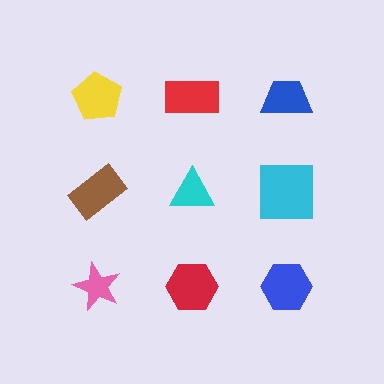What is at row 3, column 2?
A red hexagon.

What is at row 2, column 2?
A cyan triangle.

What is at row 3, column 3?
A blue hexagon.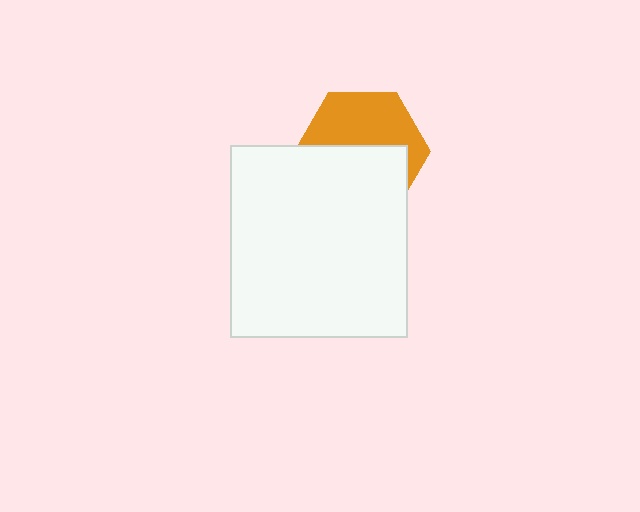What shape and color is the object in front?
The object in front is a white rectangle.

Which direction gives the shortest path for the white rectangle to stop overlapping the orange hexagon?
Moving down gives the shortest separation.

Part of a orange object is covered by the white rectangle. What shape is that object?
It is a hexagon.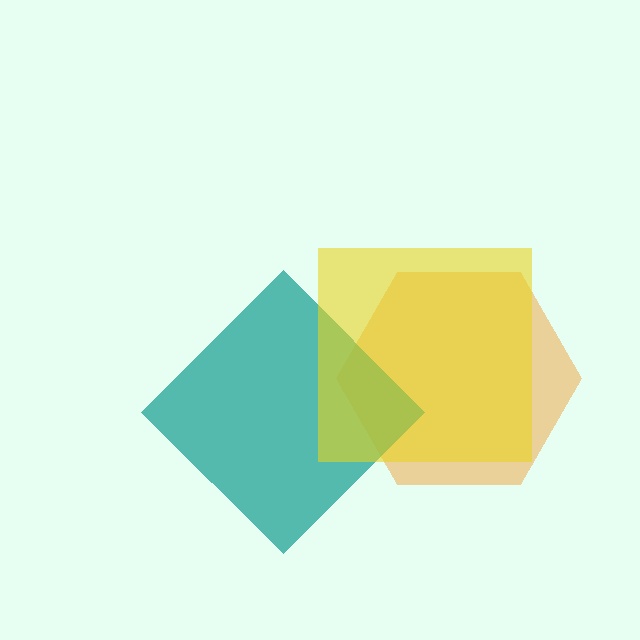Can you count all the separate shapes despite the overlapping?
Yes, there are 3 separate shapes.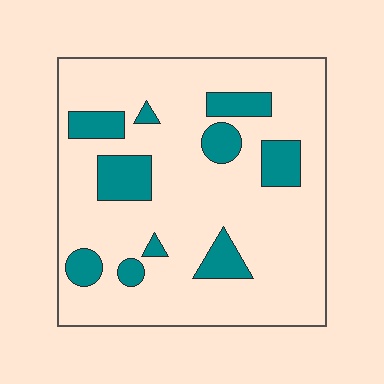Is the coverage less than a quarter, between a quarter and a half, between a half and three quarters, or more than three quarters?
Less than a quarter.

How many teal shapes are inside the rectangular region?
10.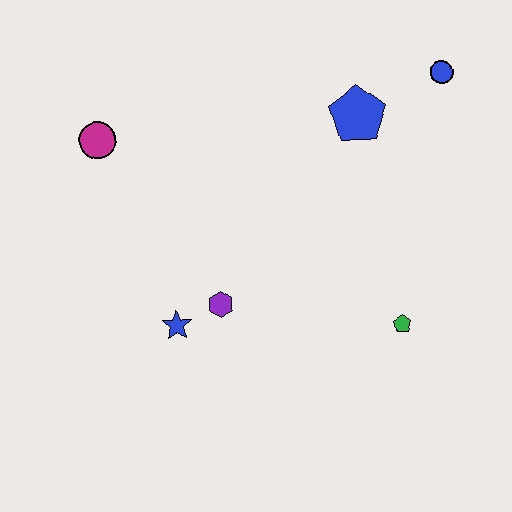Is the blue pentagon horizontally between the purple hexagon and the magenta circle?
No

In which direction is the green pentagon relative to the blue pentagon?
The green pentagon is below the blue pentagon.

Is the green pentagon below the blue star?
Yes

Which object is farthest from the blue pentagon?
The blue star is farthest from the blue pentagon.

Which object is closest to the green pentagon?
The purple hexagon is closest to the green pentagon.